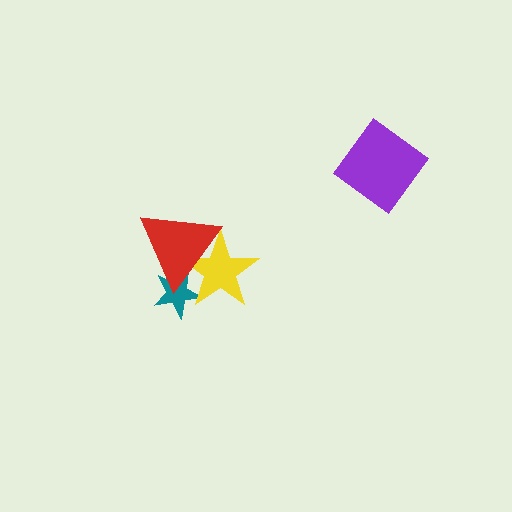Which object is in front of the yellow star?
The red triangle is in front of the yellow star.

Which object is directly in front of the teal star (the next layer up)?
The yellow star is directly in front of the teal star.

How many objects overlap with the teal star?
2 objects overlap with the teal star.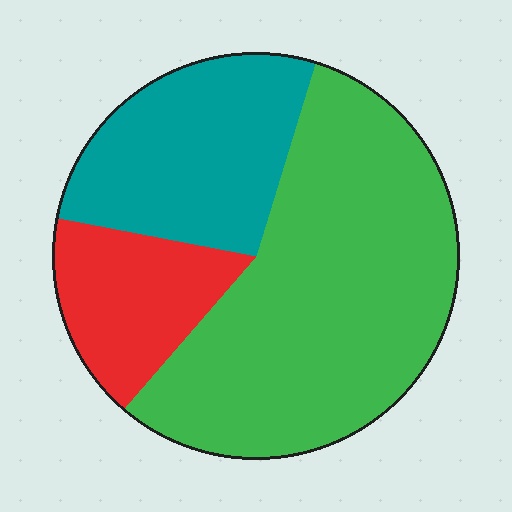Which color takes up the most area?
Green, at roughly 55%.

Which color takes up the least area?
Red, at roughly 15%.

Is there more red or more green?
Green.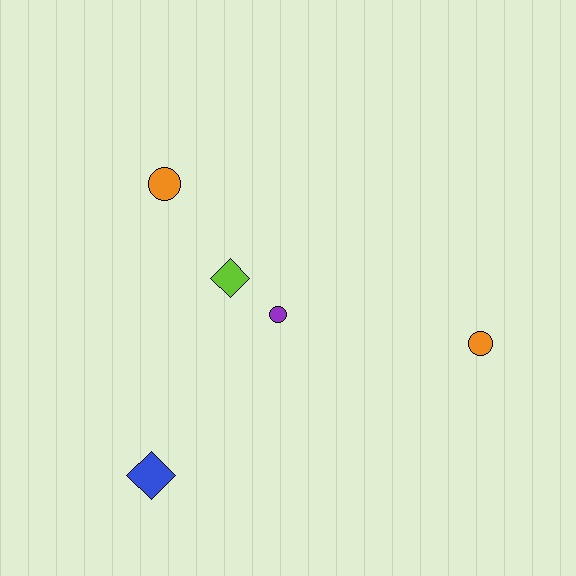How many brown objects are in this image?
There are no brown objects.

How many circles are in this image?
There are 3 circles.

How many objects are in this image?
There are 5 objects.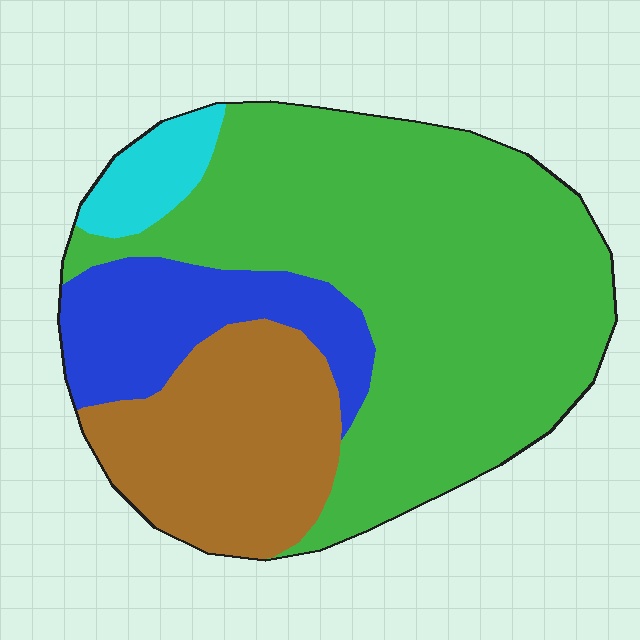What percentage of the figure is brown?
Brown takes up between a sixth and a third of the figure.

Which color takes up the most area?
Green, at roughly 60%.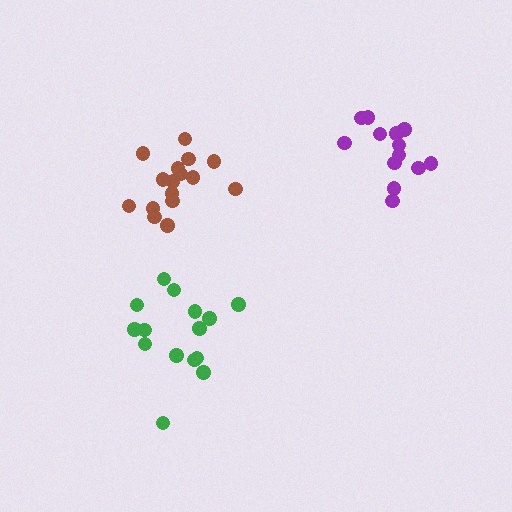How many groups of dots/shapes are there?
There are 3 groups.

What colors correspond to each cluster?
The clusters are colored: brown, purple, green.